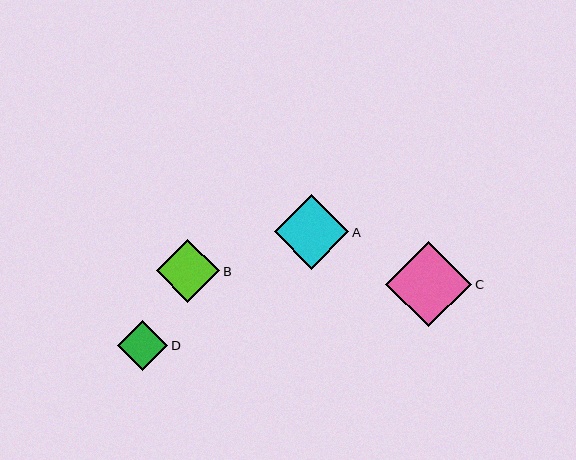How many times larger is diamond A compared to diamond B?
Diamond A is approximately 1.2 times the size of diamond B.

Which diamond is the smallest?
Diamond D is the smallest with a size of approximately 51 pixels.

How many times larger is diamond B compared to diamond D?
Diamond B is approximately 1.2 times the size of diamond D.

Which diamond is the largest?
Diamond C is the largest with a size of approximately 86 pixels.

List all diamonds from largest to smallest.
From largest to smallest: C, A, B, D.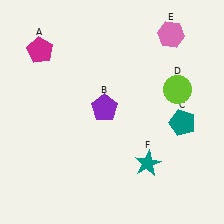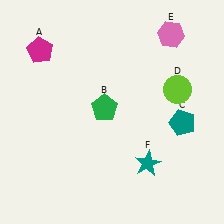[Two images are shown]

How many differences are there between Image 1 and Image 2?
There is 1 difference between the two images.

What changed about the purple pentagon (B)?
In Image 1, B is purple. In Image 2, it changed to green.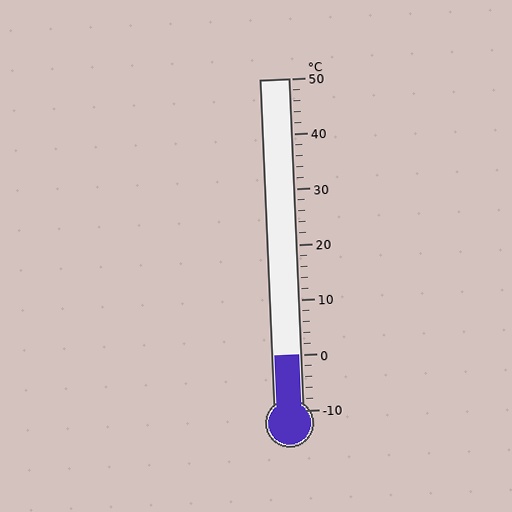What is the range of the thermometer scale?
The thermometer scale ranges from -10°C to 50°C.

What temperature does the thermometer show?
The thermometer shows approximately 0°C.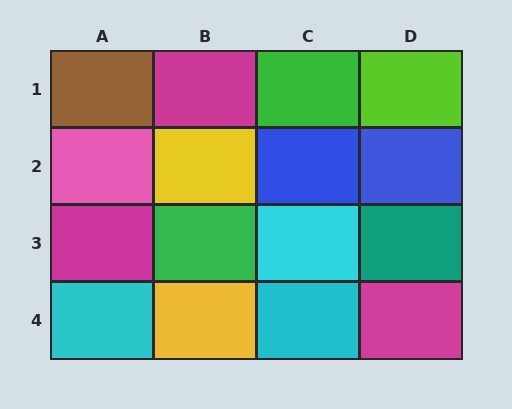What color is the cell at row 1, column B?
Magenta.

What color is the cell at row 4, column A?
Cyan.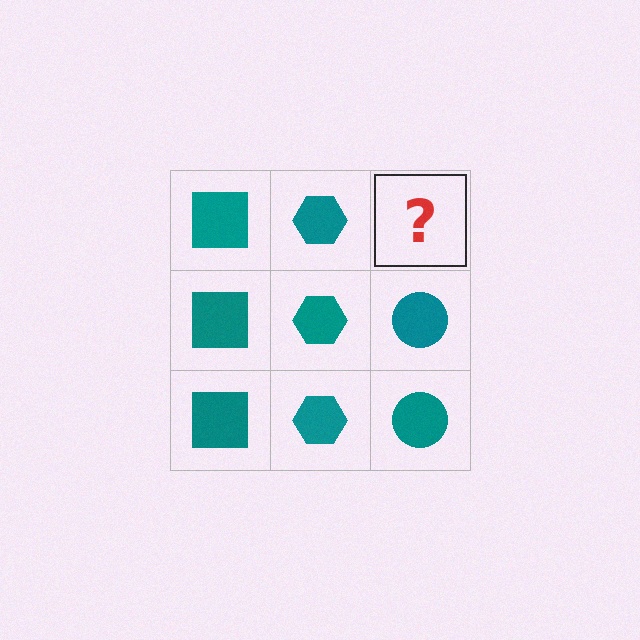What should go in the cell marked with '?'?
The missing cell should contain a teal circle.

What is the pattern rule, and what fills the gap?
The rule is that each column has a consistent shape. The gap should be filled with a teal circle.